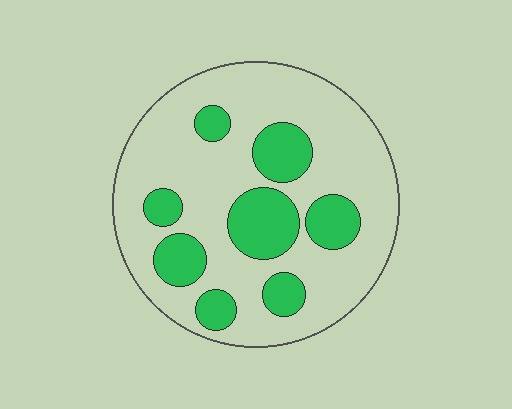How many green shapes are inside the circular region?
8.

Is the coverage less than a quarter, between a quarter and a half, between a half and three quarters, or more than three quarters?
Between a quarter and a half.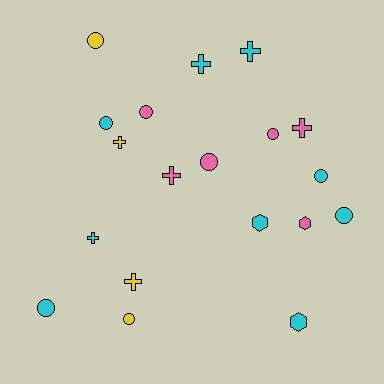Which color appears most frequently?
Cyan, with 9 objects.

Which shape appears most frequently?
Circle, with 9 objects.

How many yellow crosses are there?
There are 2 yellow crosses.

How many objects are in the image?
There are 19 objects.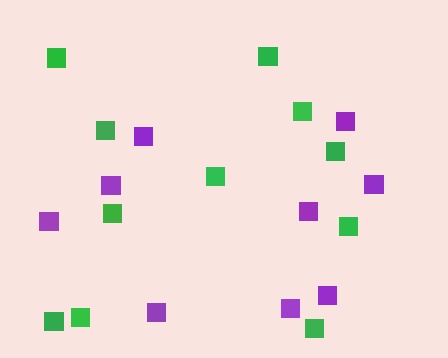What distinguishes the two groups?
There are 2 groups: one group of purple squares (9) and one group of green squares (11).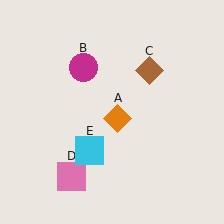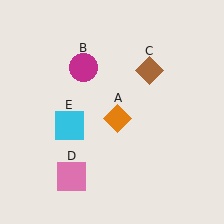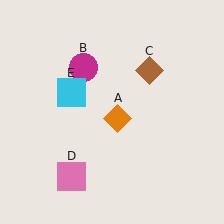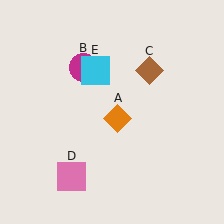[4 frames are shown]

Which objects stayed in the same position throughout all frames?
Orange diamond (object A) and magenta circle (object B) and brown diamond (object C) and pink square (object D) remained stationary.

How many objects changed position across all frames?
1 object changed position: cyan square (object E).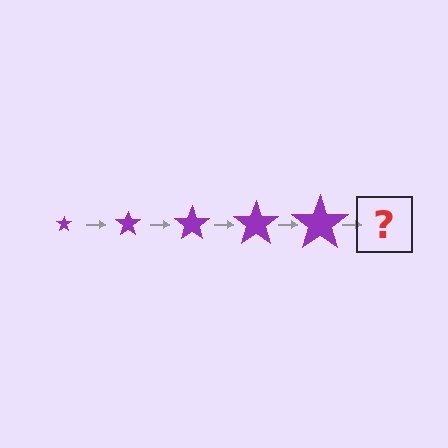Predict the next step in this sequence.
The next step is a purple star, larger than the previous one.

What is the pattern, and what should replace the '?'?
The pattern is that the star gets progressively larger each step. The '?' should be a purple star, larger than the previous one.